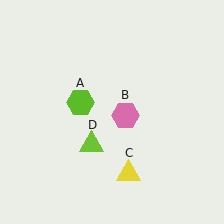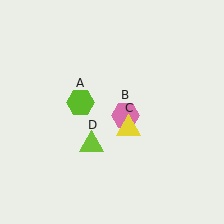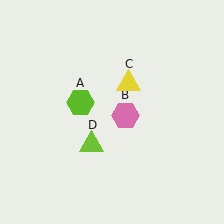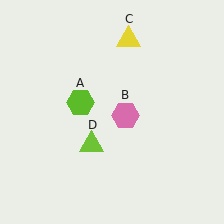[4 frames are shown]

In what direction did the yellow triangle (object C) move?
The yellow triangle (object C) moved up.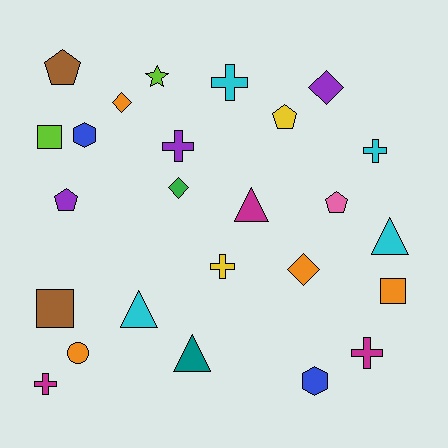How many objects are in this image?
There are 25 objects.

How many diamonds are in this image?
There are 4 diamonds.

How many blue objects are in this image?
There are 2 blue objects.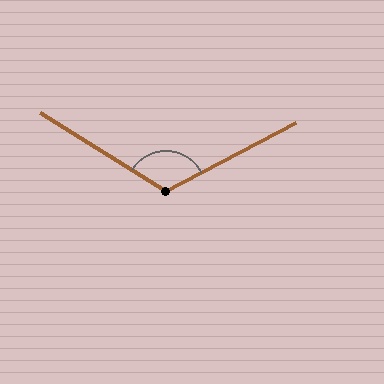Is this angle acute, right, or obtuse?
It is obtuse.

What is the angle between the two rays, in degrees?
Approximately 120 degrees.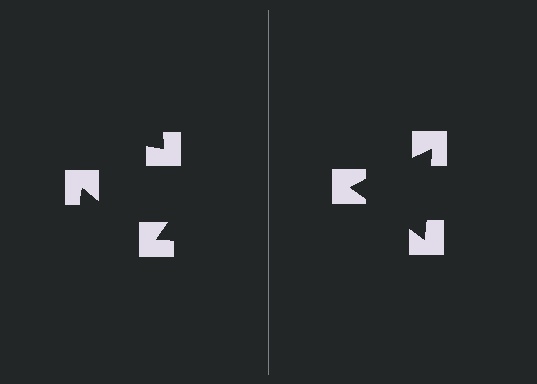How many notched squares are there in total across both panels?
6 — 3 on each side.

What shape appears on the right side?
An illusory triangle.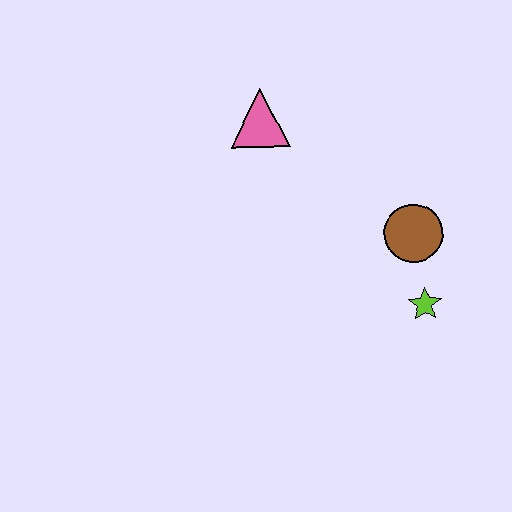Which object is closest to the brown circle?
The lime star is closest to the brown circle.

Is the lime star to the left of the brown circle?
No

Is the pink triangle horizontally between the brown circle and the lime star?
No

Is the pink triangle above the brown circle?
Yes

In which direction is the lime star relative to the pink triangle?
The lime star is below the pink triangle.